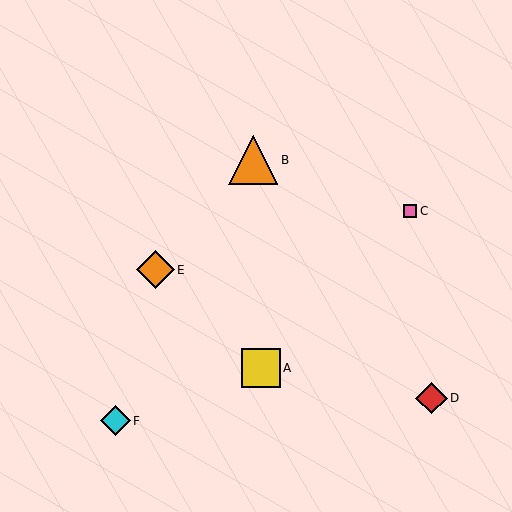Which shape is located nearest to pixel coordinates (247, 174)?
The orange triangle (labeled B) at (253, 160) is nearest to that location.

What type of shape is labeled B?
Shape B is an orange triangle.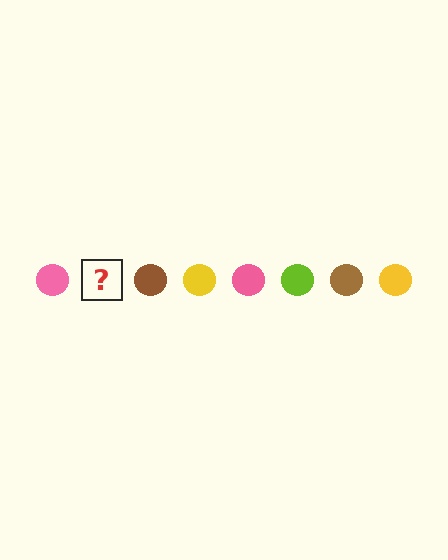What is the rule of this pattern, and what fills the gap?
The rule is that the pattern cycles through pink, lime, brown, yellow circles. The gap should be filled with a lime circle.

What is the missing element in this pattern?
The missing element is a lime circle.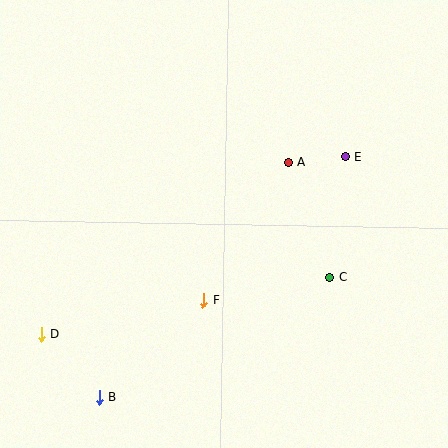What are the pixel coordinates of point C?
Point C is at (330, 277).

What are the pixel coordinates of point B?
Point B is at (99, 397).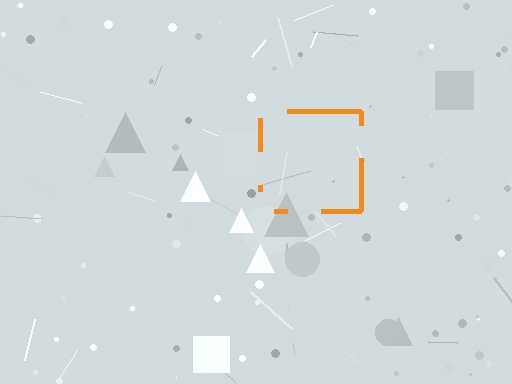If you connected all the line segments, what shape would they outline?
They would outline a square.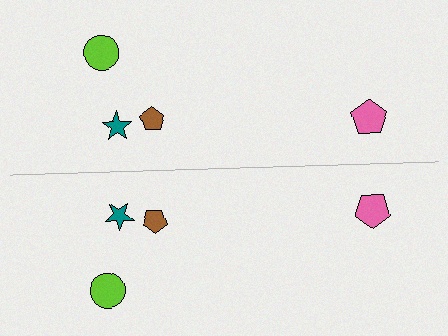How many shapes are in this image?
There are 8 shapes in this image.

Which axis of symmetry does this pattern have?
The pattern has a horizontal axis of symmetry running through the center of the image.